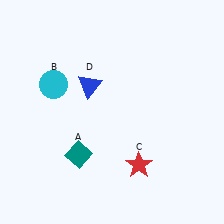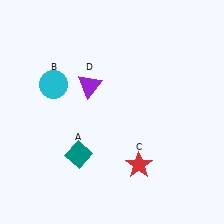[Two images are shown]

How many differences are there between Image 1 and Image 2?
There is 1 difference between the two images.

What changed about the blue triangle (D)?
In Image 1, D is blue. In Image 2, it changed to purple.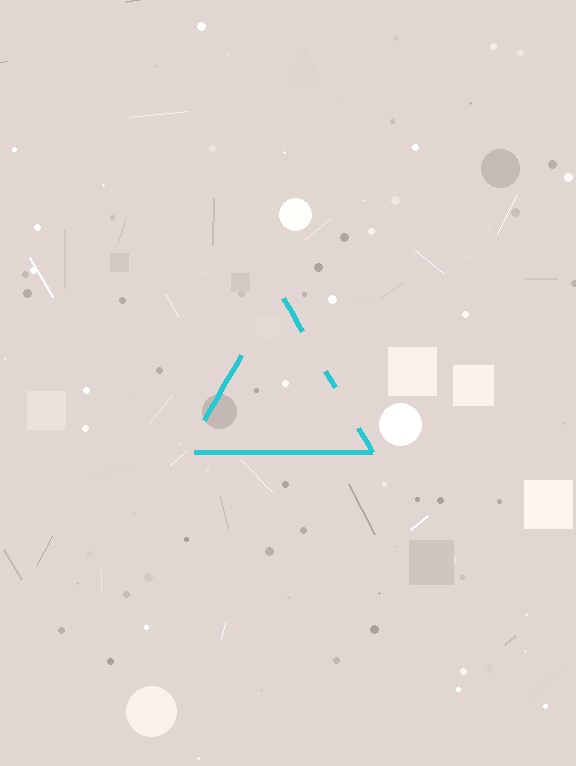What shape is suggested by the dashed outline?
The dashed outline suggests a triangle.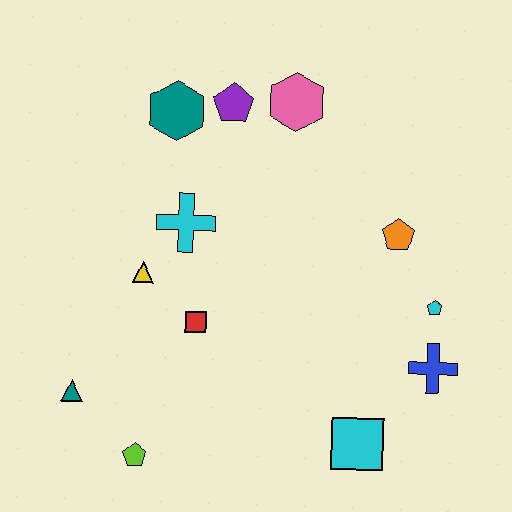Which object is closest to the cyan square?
The blue cross is closest to the cyan square.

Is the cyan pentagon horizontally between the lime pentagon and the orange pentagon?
No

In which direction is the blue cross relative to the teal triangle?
The blue cross is to the right of the teal triangle.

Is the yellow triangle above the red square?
Yes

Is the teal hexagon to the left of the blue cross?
Yes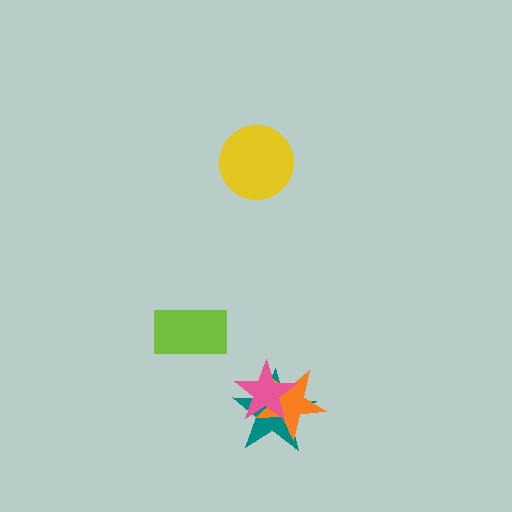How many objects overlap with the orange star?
2 objects overlap with the orange star.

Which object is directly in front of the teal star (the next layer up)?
The orange star is directly in front of the teal star.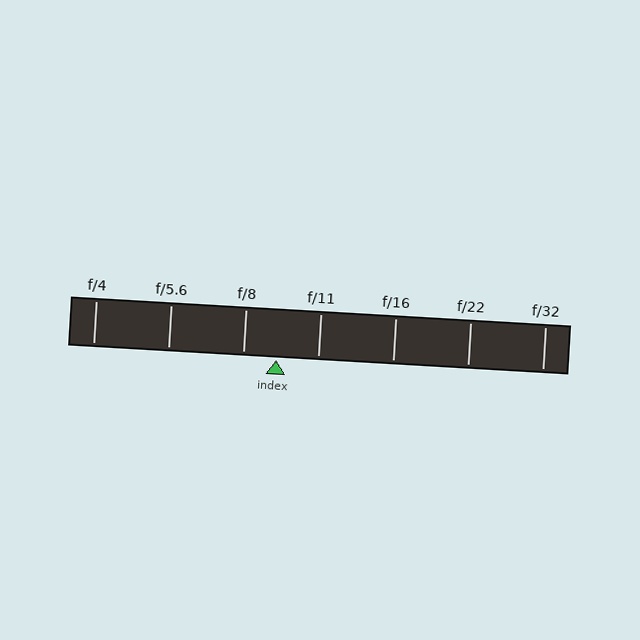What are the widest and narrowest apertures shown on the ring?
The widest aperture shown is f/4 and the narrowest is f/32.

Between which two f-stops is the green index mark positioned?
The index mark is between f/8 and f/11.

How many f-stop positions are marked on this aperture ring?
There are 7 f-stop positions marked.